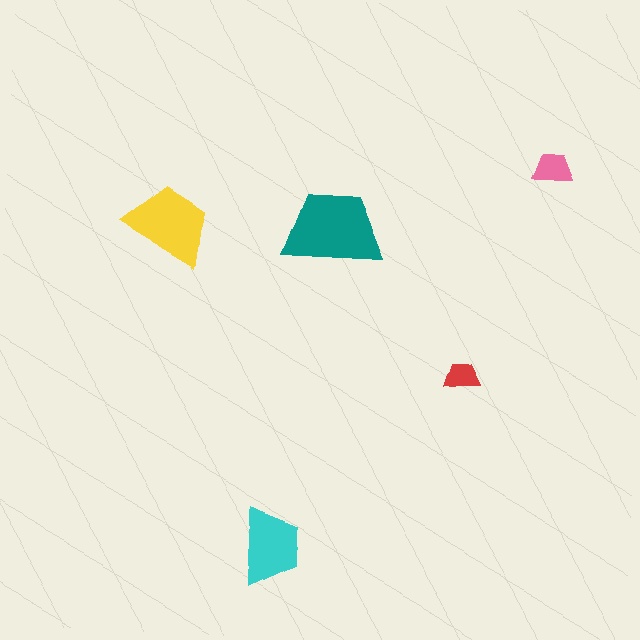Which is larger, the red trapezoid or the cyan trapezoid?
The cyan one.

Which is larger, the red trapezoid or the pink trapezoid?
The pink one.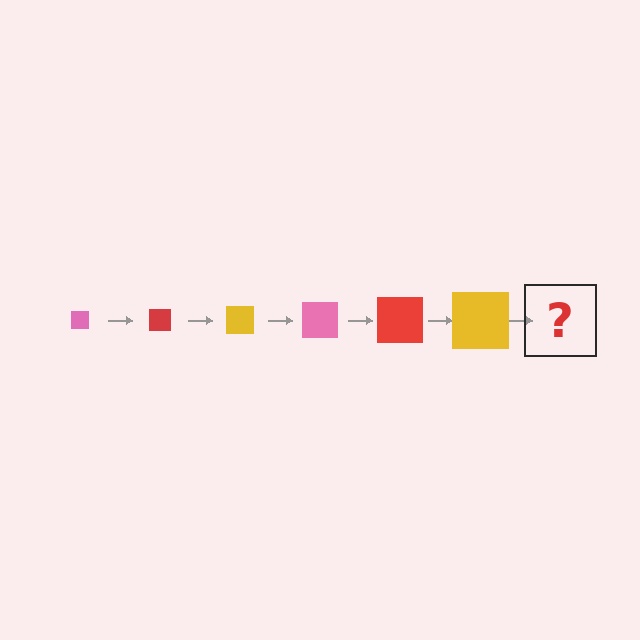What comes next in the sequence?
The next element should be a pink square, larger than the previous one.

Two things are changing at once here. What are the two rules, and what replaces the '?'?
The two rules are that the square grows larger each step and the color cycles through pink, red, and yellow. The '?' should be a pink square, larger than the previous one.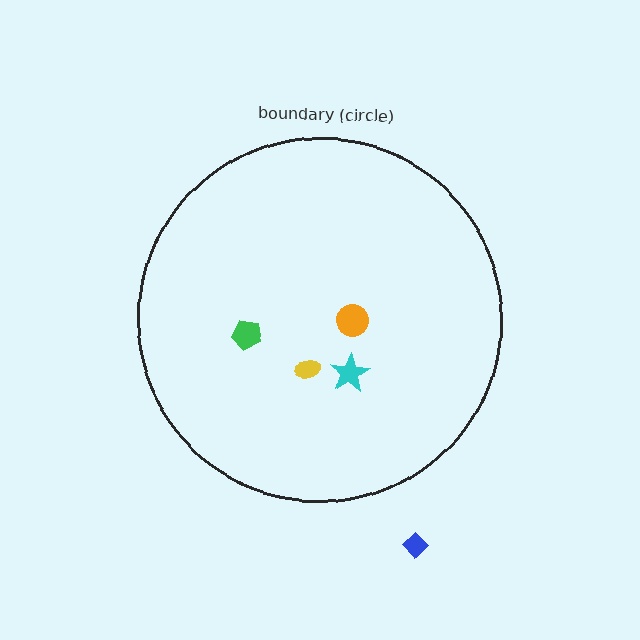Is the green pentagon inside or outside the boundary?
Inside.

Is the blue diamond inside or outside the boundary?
Outside.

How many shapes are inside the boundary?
4 inside, 1 outside.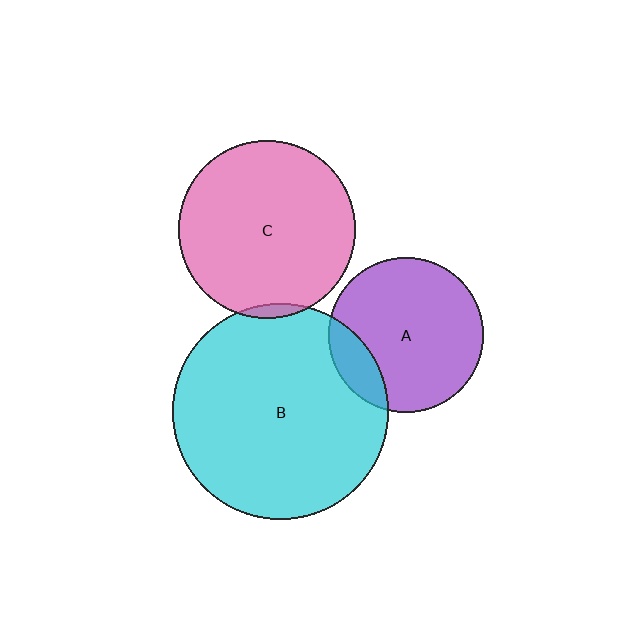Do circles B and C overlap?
Yes.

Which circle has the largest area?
Circle B (cyan).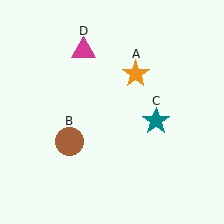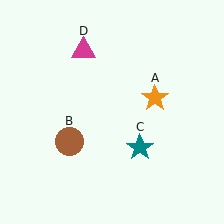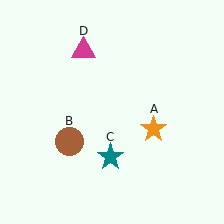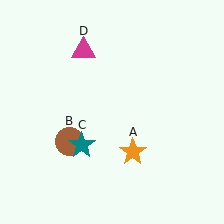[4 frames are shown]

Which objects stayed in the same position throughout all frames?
Brown circle (object B) and magenta triangle (object D) remained stationary.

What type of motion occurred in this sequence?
The orange star (object A), teal star (object C) rotated clockwise around the center of the scene.